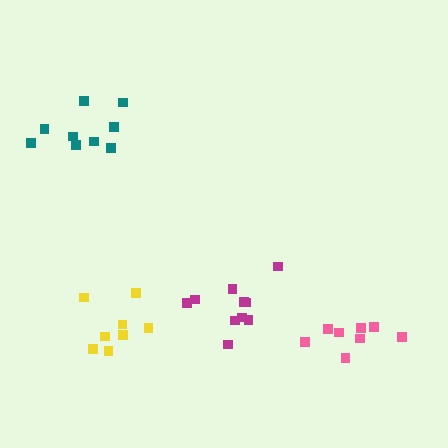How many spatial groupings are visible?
There are 4 spatial groupings.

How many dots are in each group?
Group 1: 8 dots, Group 2: 9 dots, Group 3: 10 dots, Group 4: 8 dots (35 total).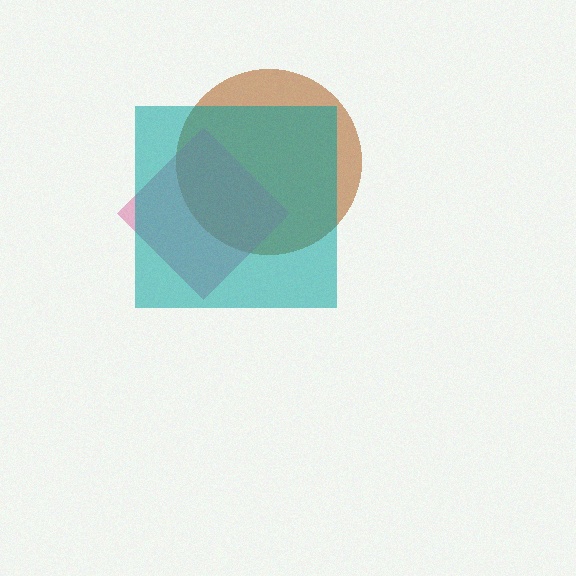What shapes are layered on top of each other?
The layered shapes are: a brown circle, a pink diamond, a teal square.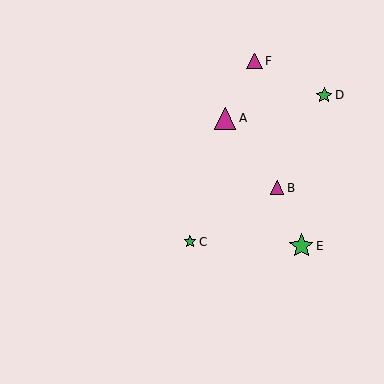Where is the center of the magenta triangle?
The center of the magenta triangle is at (277, 188).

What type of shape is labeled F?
Shape F is a magenta triangle.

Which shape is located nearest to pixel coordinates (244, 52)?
The magenta triangle (labeled F) at (254, 61) is nearest to that location.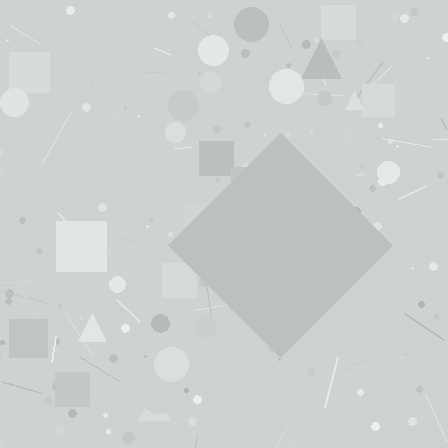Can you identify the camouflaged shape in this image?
The camouflaged shape is a diamond.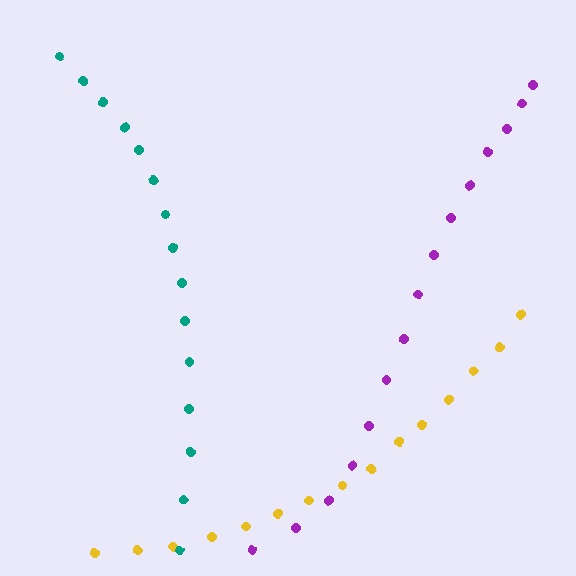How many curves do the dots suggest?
There are 3 distinct paths.